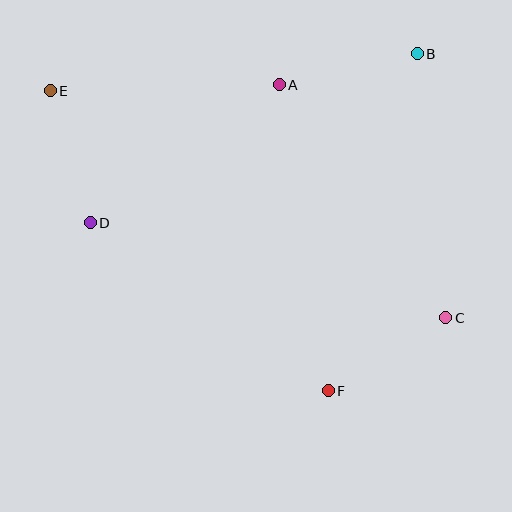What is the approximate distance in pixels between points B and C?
The distance between B and C is approximately 266 pixels.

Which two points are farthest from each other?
Points C and E are farthest from each other.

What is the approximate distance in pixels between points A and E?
The distance between A and E is approximately 229 pixels.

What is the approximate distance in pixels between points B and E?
The distance between B and E is approximately 369 pixels.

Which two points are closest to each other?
Points D and E are closest to each other.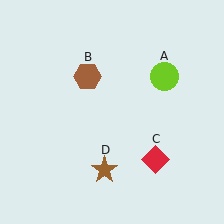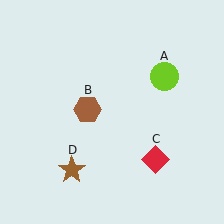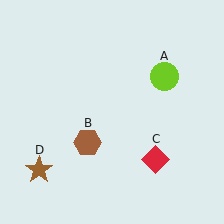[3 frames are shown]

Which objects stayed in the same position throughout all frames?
Lime circle (object A) and red diamond (object C) remained stationary.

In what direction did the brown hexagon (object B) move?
The brown hexagon (object B) moved down.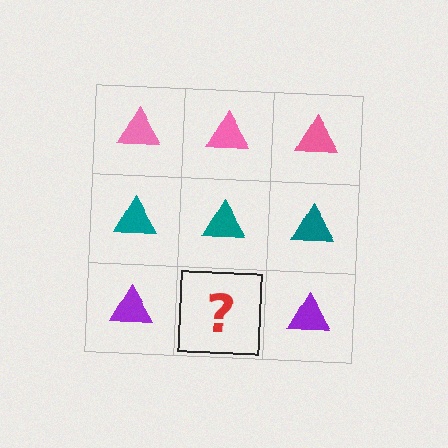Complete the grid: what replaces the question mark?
The question mark should be replaced with a purple triangle.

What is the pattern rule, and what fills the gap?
The rule is that each row has a consistent color. The gap should be filled with a purple triangle.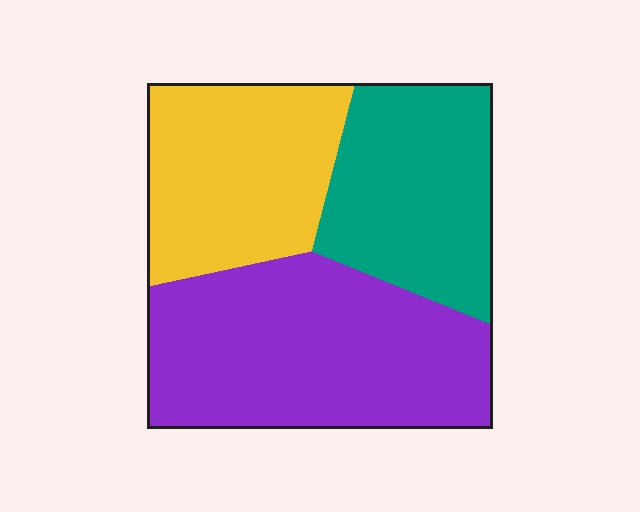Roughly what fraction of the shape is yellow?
Yellow takes up between a quarter and a half of the shape.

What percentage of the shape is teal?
Teal takes up between a quarter and a half of the shape.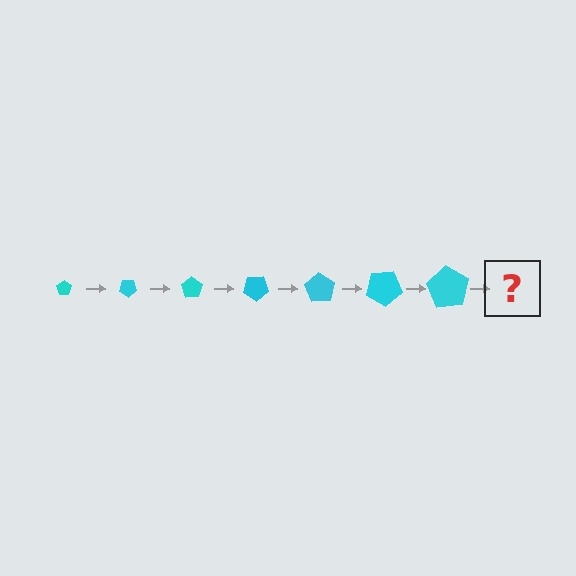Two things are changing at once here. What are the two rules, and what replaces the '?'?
The two rules are that the pentagon grows larger each step and it rotates 35 degrees each step. The '?' should be a pentagon, larger than the previous one and rotated 245 degrees from the start.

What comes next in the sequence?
The next element should be a pentagon, larger than the previous one and rotated 245 degrees from the start.